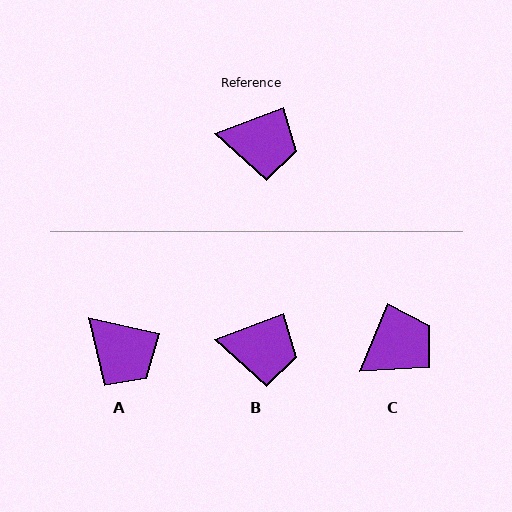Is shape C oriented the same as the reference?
No, it is off by about 46 degrees.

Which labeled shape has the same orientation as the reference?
B.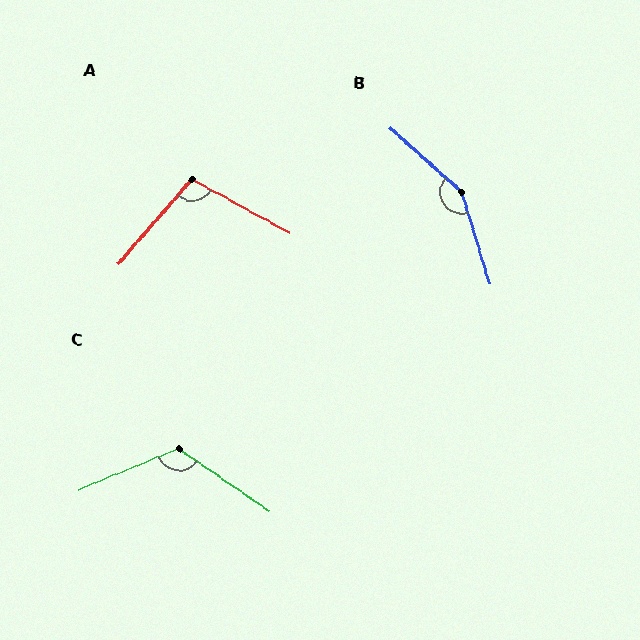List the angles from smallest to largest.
A (102°), C (123°), B (149°).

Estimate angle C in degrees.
Approximately 123 degrees.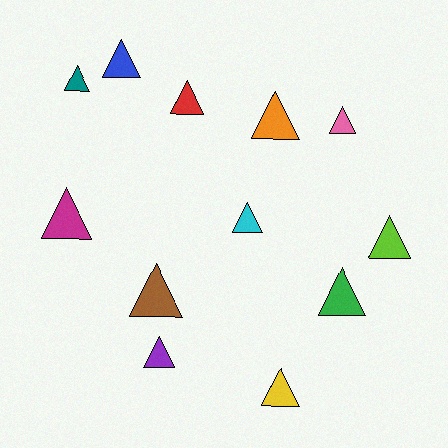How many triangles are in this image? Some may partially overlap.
There are 12 triangles.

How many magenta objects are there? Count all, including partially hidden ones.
There is 1 magenta object.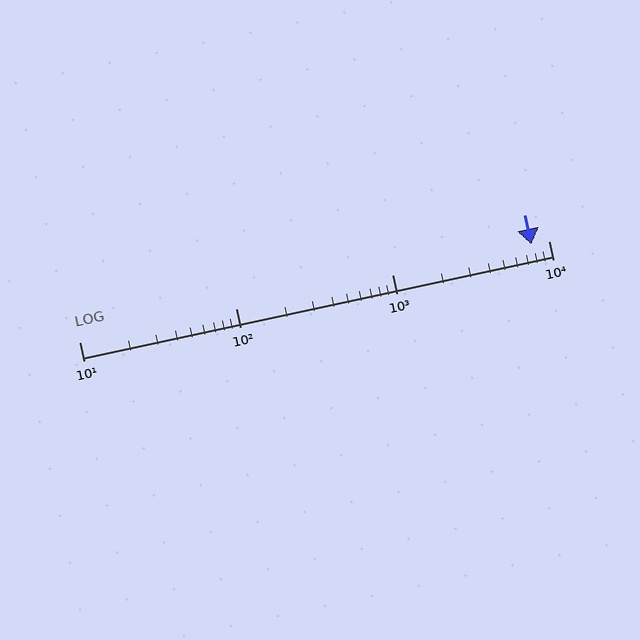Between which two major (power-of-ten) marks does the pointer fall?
The pointer is between 1000 and 10000.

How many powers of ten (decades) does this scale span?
The scale spans 3 decades, from 10 to 10000.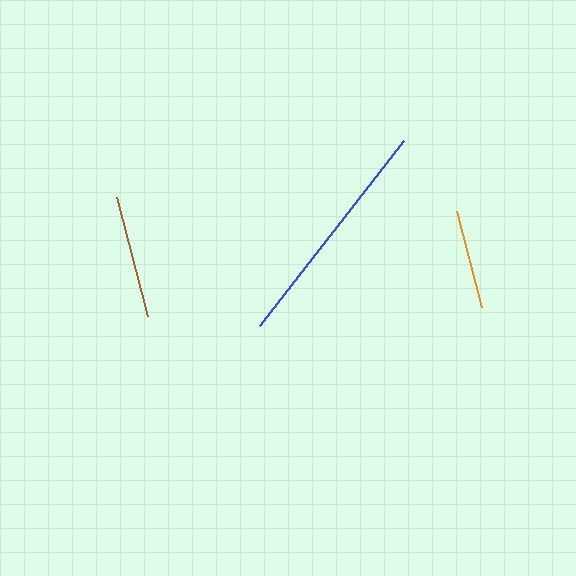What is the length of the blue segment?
The blue segment is approximately 234 pixels long.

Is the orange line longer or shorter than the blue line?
The blue line is longer than the orange line.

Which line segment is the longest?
The blue line is the longest at approximately 234 pixels.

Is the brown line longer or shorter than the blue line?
The blue line is longer than the brown line.